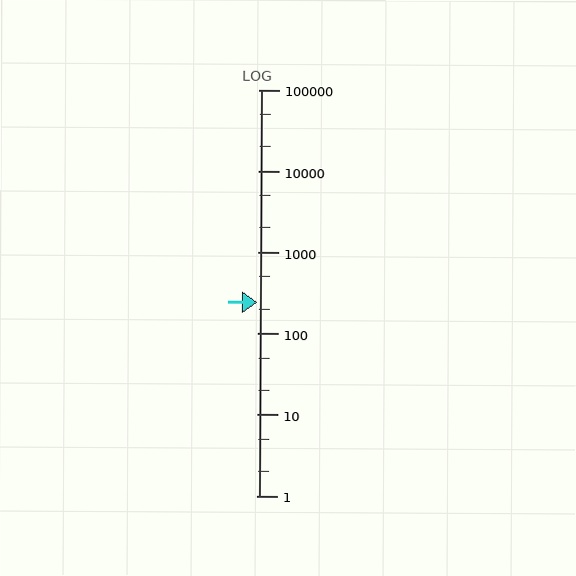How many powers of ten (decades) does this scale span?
The scale spans 5 decades, from 1 to 100000.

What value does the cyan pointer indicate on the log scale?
The pointer indicates approximately 240.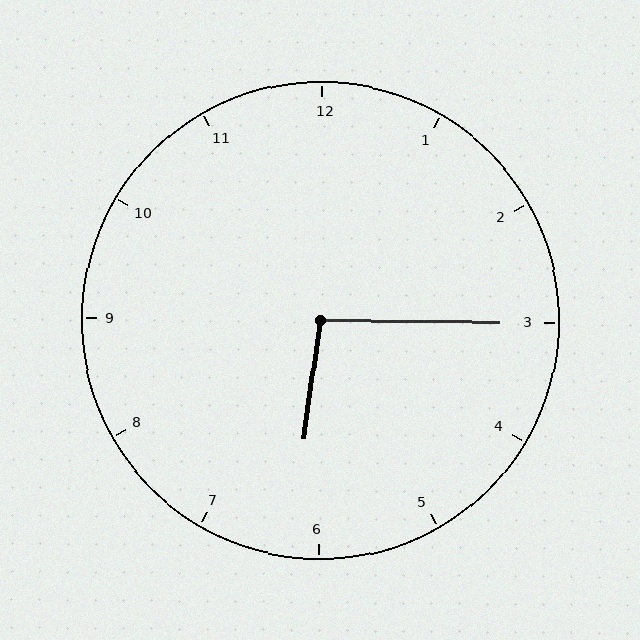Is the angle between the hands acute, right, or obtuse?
It is obtuse.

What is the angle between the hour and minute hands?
Approximately 98 degrees.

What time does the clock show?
6:15.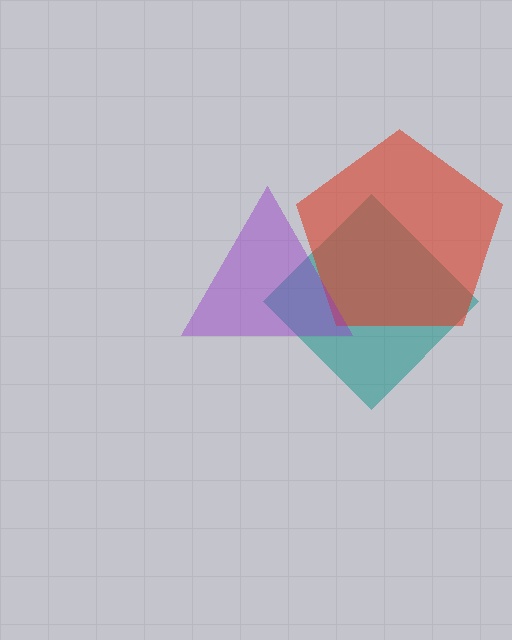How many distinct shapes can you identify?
There are 3 distinct shapes: a teal diamond, a red pentagon, a purple triangle.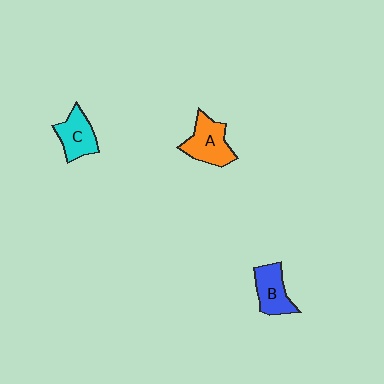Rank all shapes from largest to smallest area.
From largest to smallest: A (orange), C (cyan), B (blue).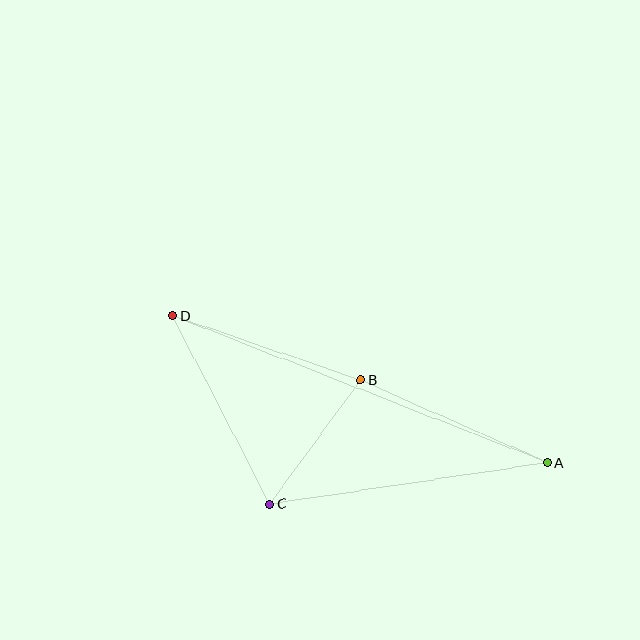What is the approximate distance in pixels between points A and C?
The distance between A and C is approximately 280 pixels.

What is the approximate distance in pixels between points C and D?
The distance between C and D is approximately 212 pixels.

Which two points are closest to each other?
Points B and C are closest to each other.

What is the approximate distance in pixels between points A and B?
The distance between A and B is approximately 204 pixels.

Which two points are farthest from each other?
Points A and D are farthest from each other.